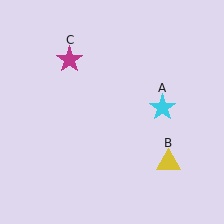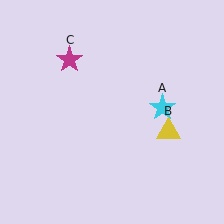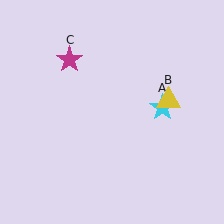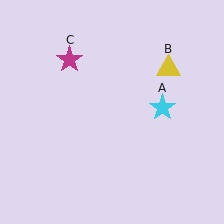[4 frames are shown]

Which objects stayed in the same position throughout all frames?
Cyan star (object A) and magenta star (object C) remained stationary.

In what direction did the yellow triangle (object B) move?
The yellow triangle (object B) moved up.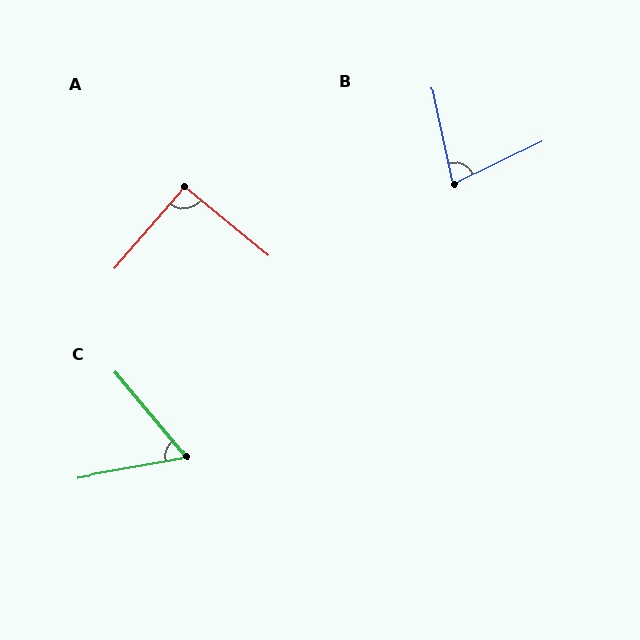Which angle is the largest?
A, at approximately 91 degrees.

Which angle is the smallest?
C, at approximately 60 degrees.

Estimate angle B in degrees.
Approximately 76 degrees.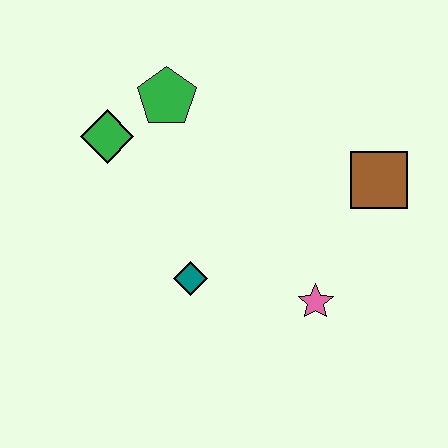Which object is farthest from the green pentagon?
The pink star is farthest from the green pentagon.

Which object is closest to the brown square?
The pink star is closest to the brown square.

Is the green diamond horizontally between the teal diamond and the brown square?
No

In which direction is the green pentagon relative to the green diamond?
The green pentagon is to the right of the green diamond.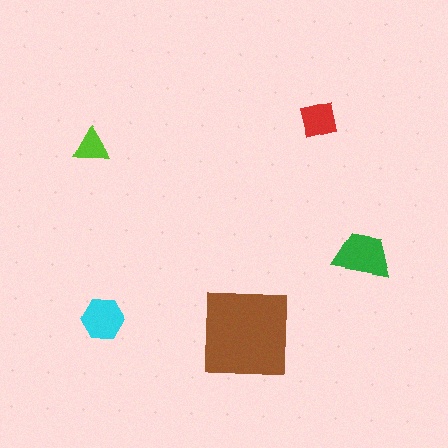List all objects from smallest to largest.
The lime triangle, the red square, the cyan hexagon, the green trapezoid, the brown square.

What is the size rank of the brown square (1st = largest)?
1st.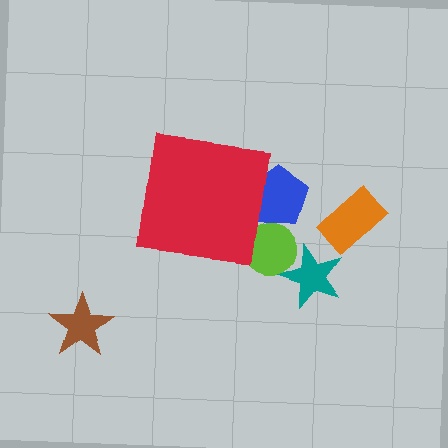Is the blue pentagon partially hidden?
Yes, the blue pentagon is partially hidden behind the red square.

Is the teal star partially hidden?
No, the teal star is fully visible.